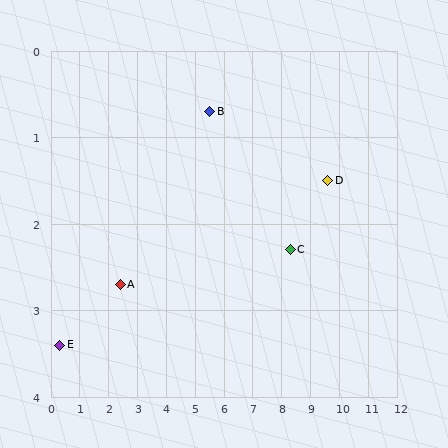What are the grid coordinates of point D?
Point D is at approximately (9.6, 1.5).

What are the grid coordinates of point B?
Point B is at approximately (5.5, 0.7).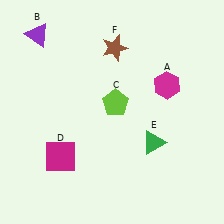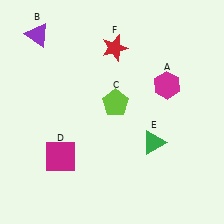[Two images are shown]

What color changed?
The star (F) changed from brown in Image 1 to red in Image 2.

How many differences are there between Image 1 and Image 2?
There is 1 difference between the two images.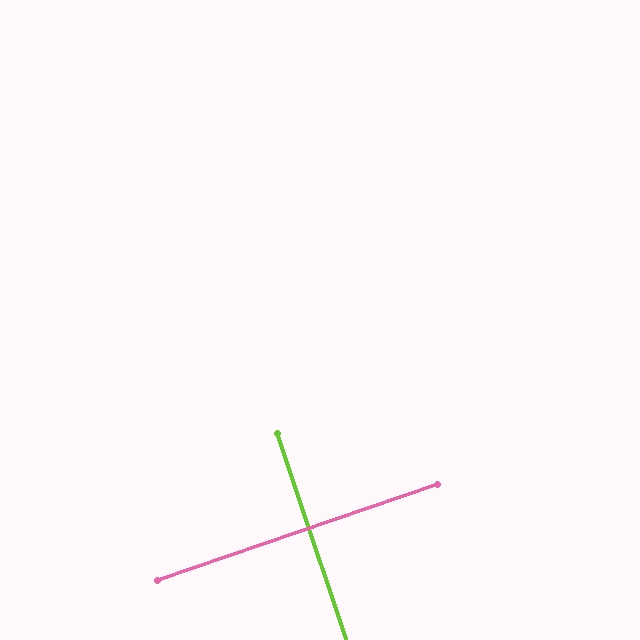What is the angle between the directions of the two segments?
Approximately 90 degrees.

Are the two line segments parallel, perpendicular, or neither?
Perpendicular — they meet at approximately 90°.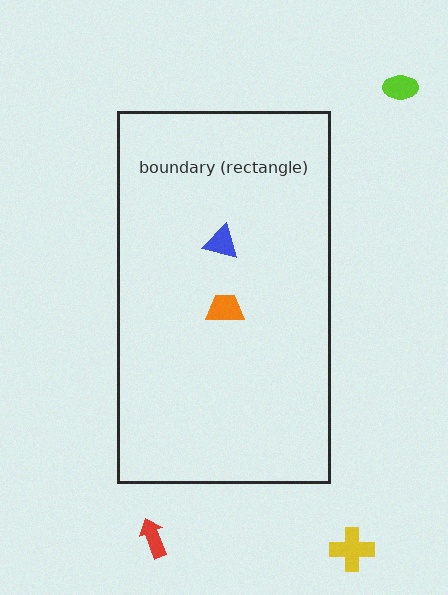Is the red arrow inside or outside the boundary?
Outside.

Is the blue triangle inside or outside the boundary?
Inside.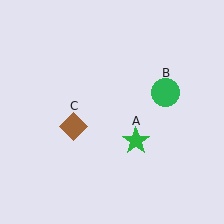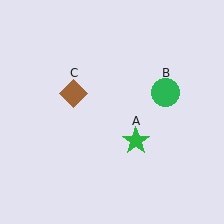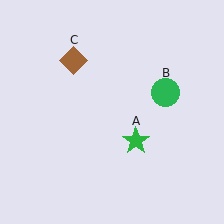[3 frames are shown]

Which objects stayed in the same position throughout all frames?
Green star (object A) and green circle (object B) remained stationary.